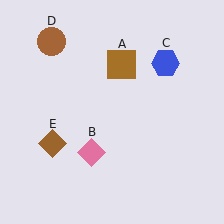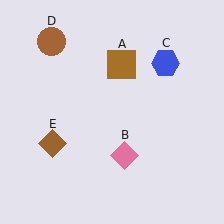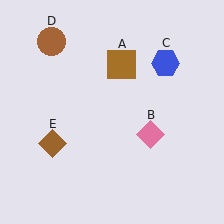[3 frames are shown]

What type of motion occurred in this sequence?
The pink diamond (object B) rotated counterclockwise around the center of the scene.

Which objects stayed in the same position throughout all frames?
Brown square (object A) and blue hexagon (object C) and brown circle (object D) and brown diamond (object E) remained stationary.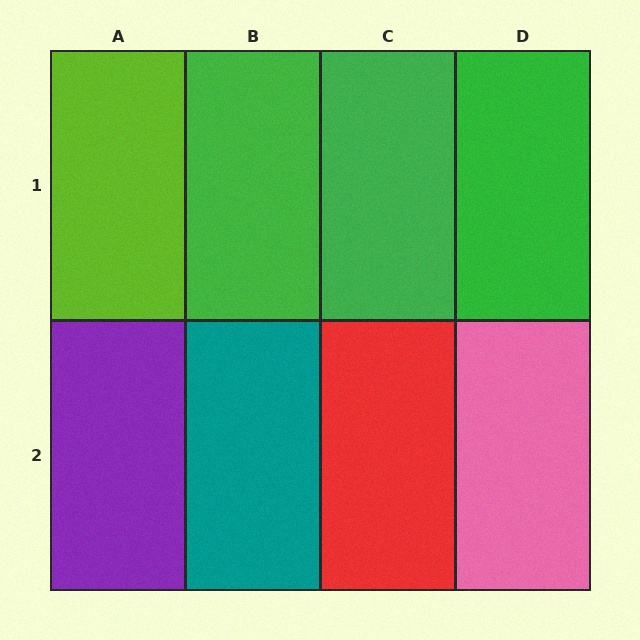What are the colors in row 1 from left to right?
Lime, green, green, green.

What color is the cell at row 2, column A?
Purple.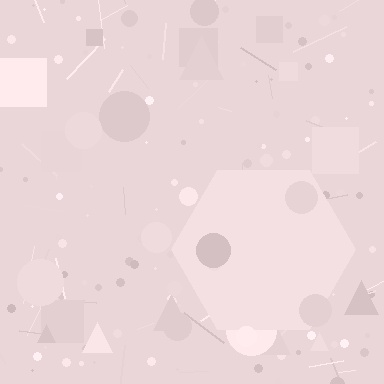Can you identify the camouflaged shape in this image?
The camouflaged shape is a hexagon.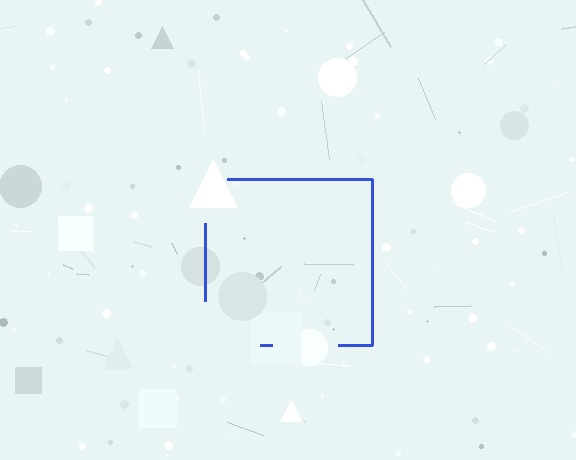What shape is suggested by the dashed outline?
The dashed outline suggests a square.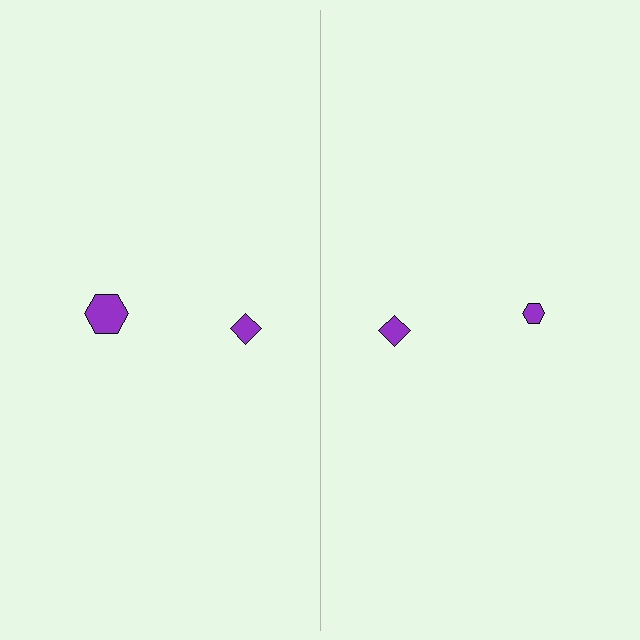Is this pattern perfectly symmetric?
No, the pattern is not perfectly symmetric. The purple hexagon on the right side has a different size than its mirror counterpart.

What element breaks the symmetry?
The purple hexagon on the right side has a different size than its mirror counterpart.